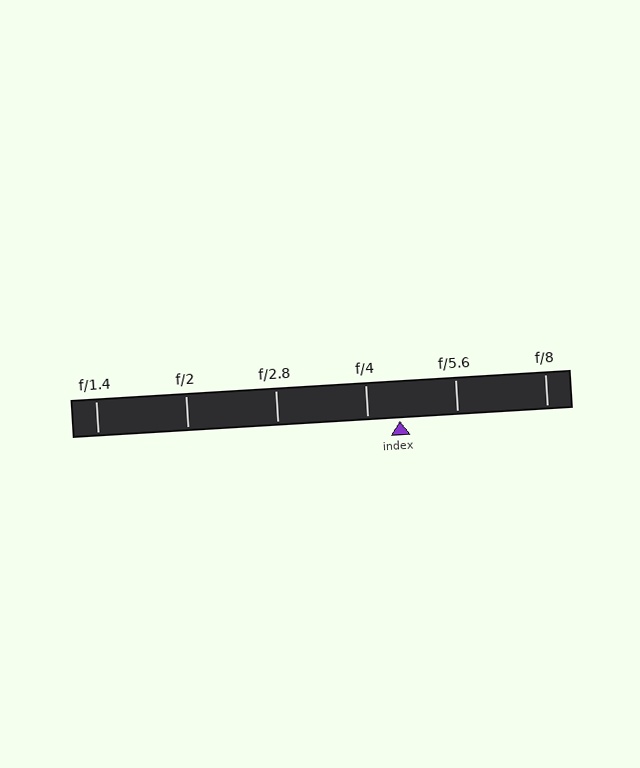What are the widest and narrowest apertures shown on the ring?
The widest aperture shown is f/1.4 and the narrowest is f/8.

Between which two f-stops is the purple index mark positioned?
The index mark is between f/4 and f/5.6.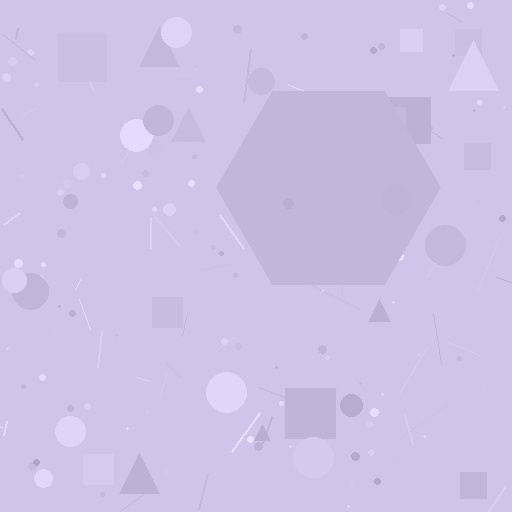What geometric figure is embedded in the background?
A hexagon is embedded in the background.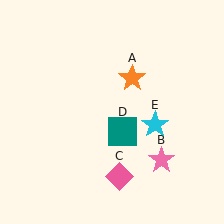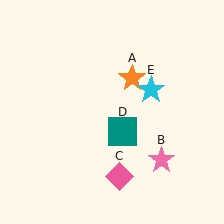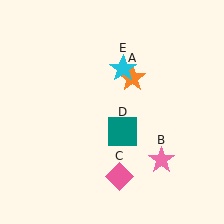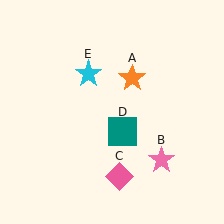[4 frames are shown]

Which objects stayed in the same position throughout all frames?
Orange star (object A) and pink star (object B) and pink diamond (object C) and teal square (object D) remained stationary.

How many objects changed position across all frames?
1 object changed position: cyan star (object E).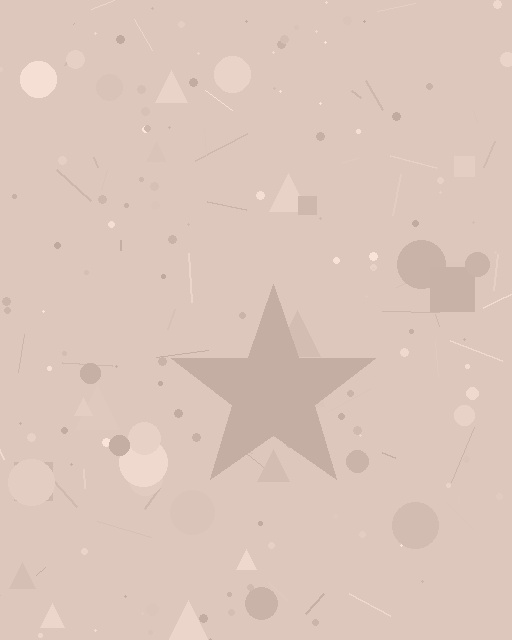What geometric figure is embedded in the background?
A star is embedded in the background.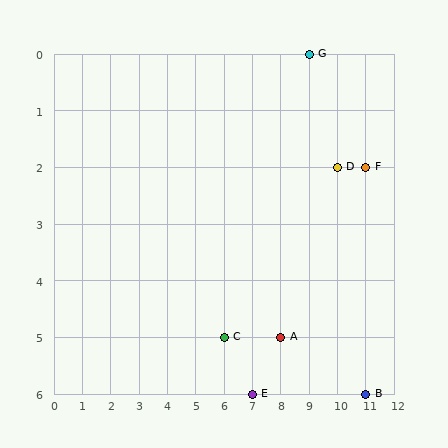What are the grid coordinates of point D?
Point D is at grid coordinates (10, 2).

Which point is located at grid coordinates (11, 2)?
Point F is at (11, 2).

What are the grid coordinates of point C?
Point C is at grid coordinates (6, 5).